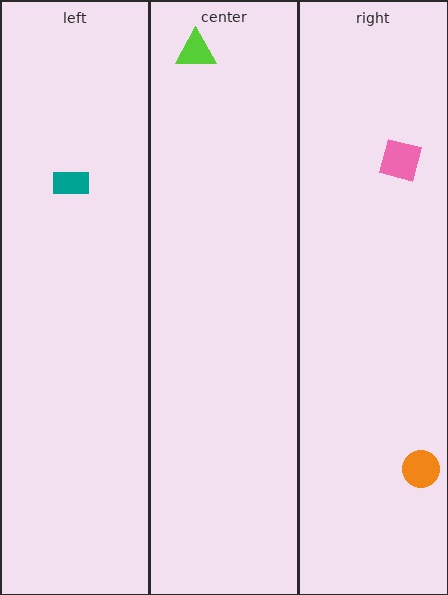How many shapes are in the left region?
1.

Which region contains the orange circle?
The right region.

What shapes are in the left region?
The teal rectangle.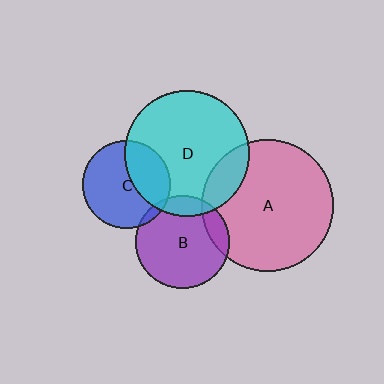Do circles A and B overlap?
Yes.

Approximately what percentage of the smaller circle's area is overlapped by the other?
Approximately 15%.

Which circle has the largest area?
Circle A (pink).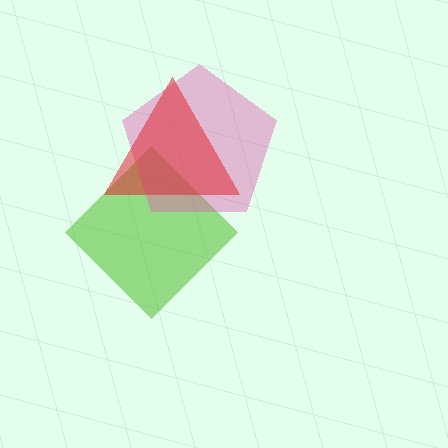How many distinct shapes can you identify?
There are 3 distinct shapes: a lime diamond, a pink pentagon, a red triangle.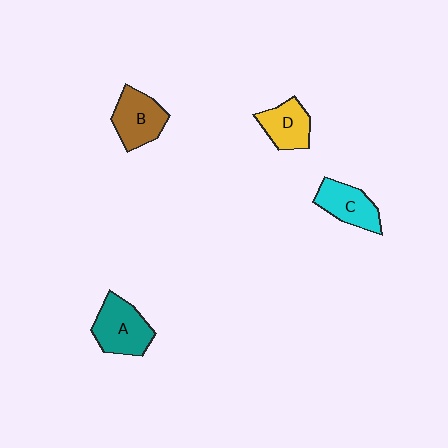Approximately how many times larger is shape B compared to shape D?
Approximately 1.2 times.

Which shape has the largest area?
Shape A (teal).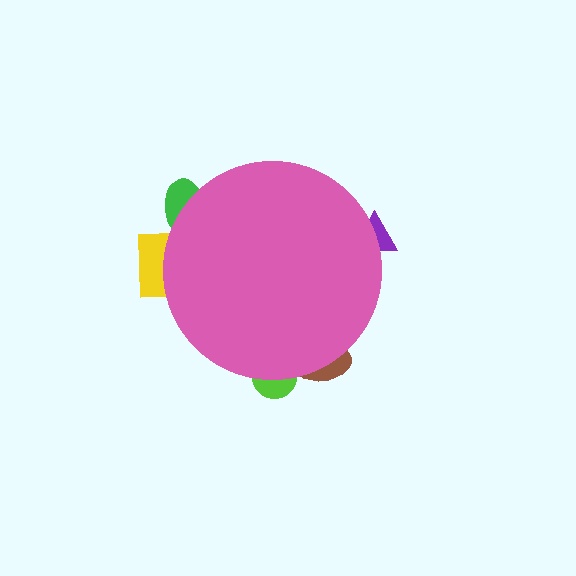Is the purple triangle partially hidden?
Yes, the purple triangle is partially hidden behind the pink circle.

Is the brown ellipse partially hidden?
Yes, the brown ellipse is partially hidden behind the pink circle.